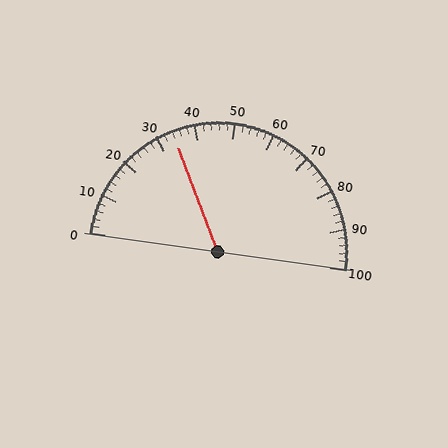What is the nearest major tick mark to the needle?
The nearest major tick mark is 30.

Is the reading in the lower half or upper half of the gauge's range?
The reading is in the lower half of the range (0 to 100).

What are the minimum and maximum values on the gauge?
The gauge ranges from 0 to 100.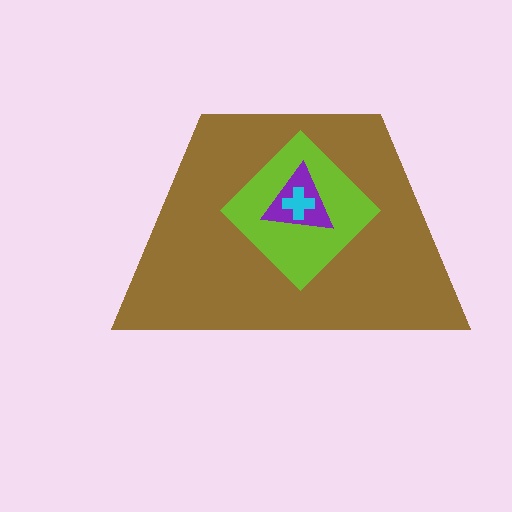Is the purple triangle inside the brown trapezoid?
Yes.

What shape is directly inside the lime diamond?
The purple triangle.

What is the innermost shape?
The cyan cross.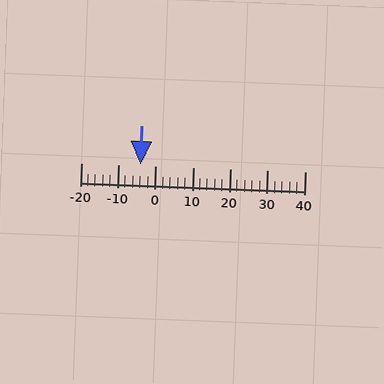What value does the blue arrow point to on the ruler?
The blue arrow points to approximately -4.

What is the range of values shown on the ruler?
The ruler shows values from -20 to 40.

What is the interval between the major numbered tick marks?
The major tick marks are spaced 10 units apart.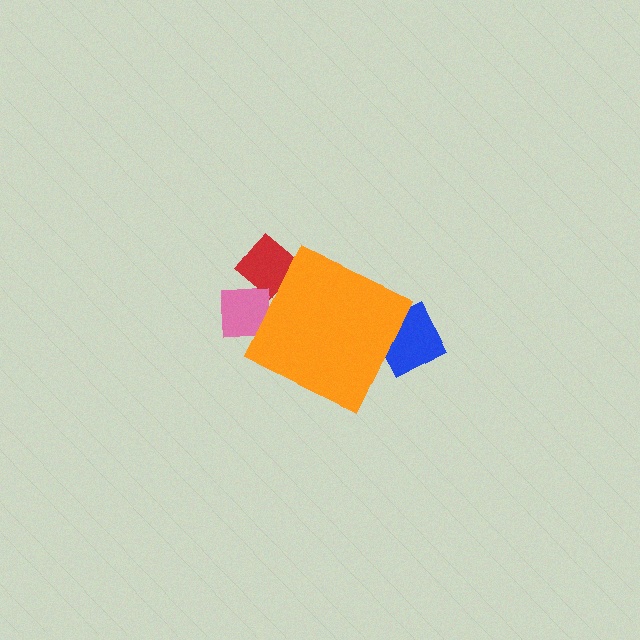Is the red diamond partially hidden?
Yes, the red diamond is partially hidden behind the orange diamond.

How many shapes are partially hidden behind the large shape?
3 shapes are partially hidden.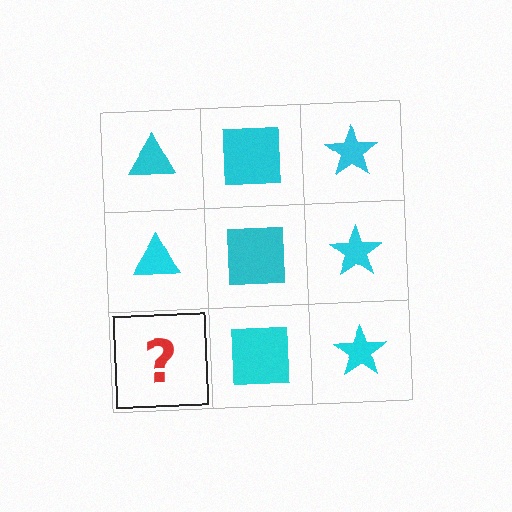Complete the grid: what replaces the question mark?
The question mark should be replaced with a cyan triangle.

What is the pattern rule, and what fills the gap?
The rule is that each column has a consistent shape. The gap should be filled with a cyan triangle.